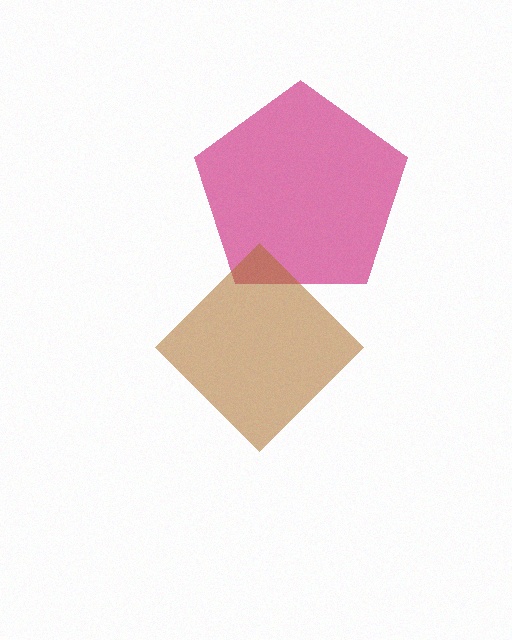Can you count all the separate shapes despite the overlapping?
Yes, there are 2 separate shapes.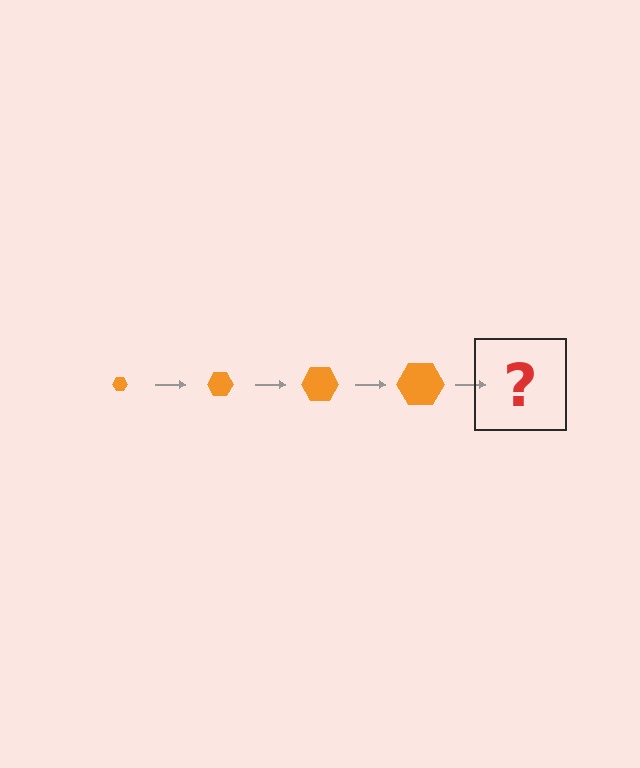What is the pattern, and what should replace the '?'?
The pattern is that the hexagon gets progressively larger each step. The '?' should be an orange hexagon, larger than the previous one.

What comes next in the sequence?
The next element should be an orange hexagon, larger than the previous one.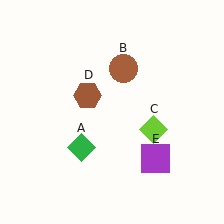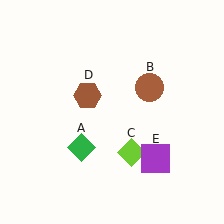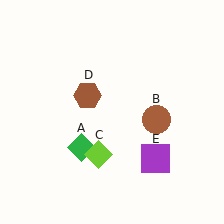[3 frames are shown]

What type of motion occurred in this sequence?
The brown circle (object B), lime diamond (object C) rotated clockwise around the center of the scene.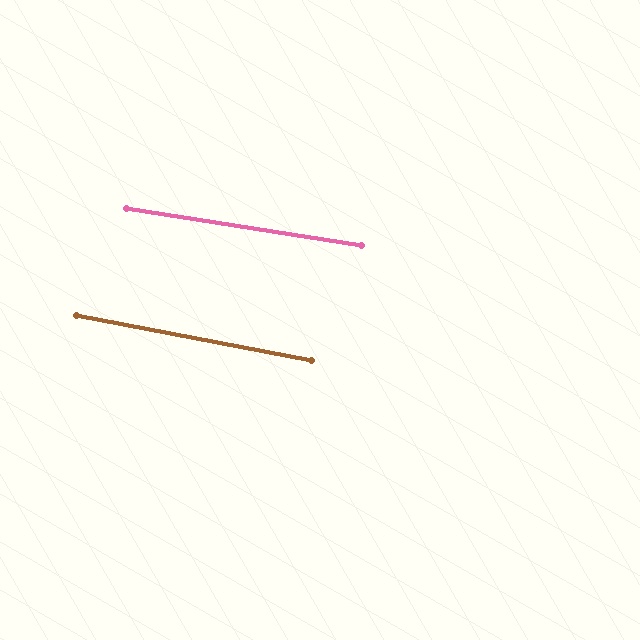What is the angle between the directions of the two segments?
Approximately 2 degrees.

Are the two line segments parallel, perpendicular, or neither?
Parallel — their directions differ by only 1.6°.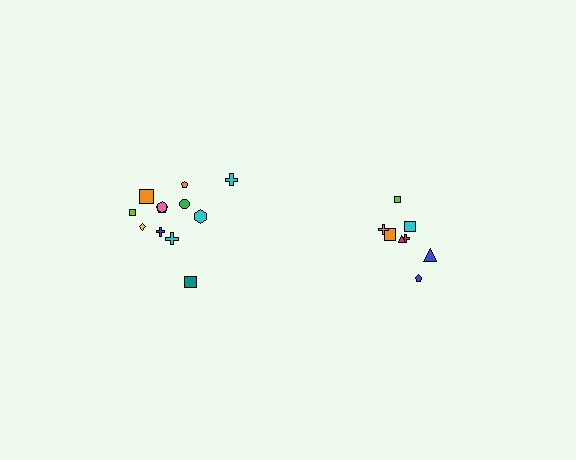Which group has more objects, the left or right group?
The left group.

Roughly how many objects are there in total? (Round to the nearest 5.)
Roughly 20 objects in total.